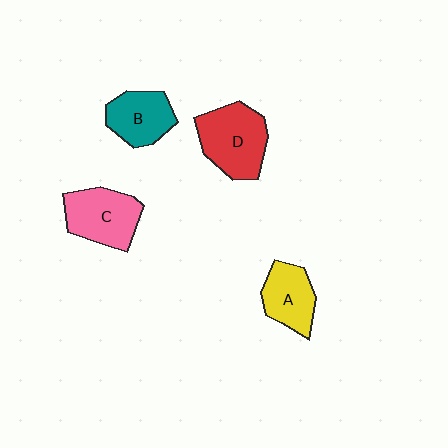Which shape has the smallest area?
Shape A (yellow).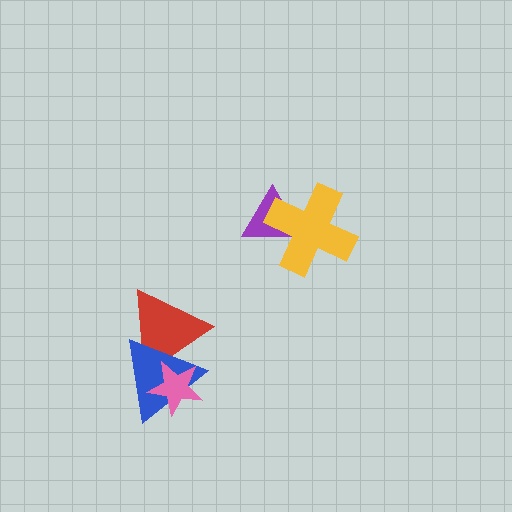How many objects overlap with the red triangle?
2 objects overlap with the red triangle.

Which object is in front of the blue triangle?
The pink star is in front of the blue triangle.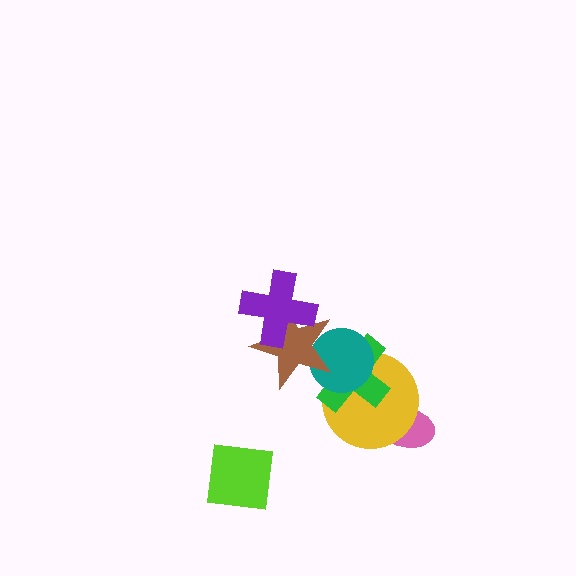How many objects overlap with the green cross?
3 objects overlap with the green cross.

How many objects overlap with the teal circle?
3 objects overlap with the teal circle.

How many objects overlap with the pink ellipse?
1 object overlaps with the pink ellipse.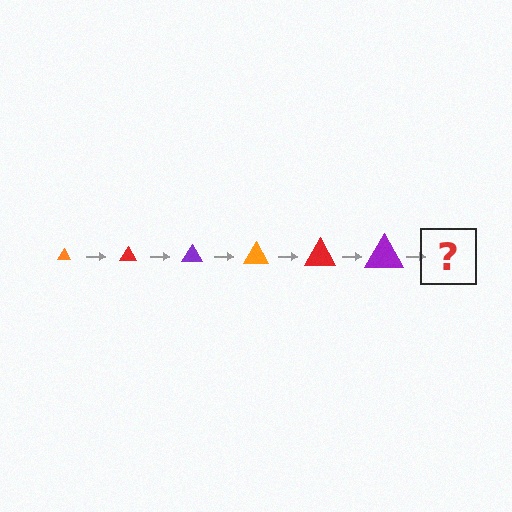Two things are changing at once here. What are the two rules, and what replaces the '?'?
The two rules are that the triangle grows larger each step and the color cycles through orange, red, and purple. The '?' should be an orange triangle, larger than the previous one.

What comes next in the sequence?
The next element should be an orange triangle, larger than the previous one.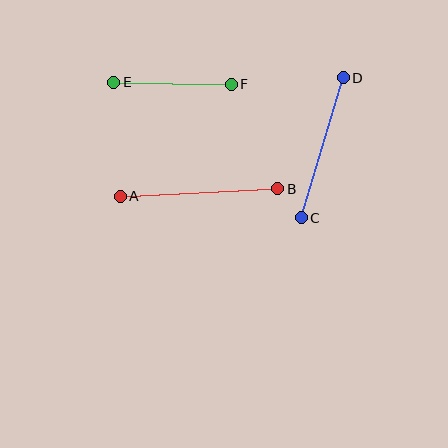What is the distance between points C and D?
The distance is approximately 146 pixels.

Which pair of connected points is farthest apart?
Points A and B are farthest apart.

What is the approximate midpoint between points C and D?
The midpoint is at approximately (322, 148) pixels.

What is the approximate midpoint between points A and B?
The midpoint is at approximately (199, 193) pixels.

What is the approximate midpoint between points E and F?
The midpoint is at approximately (173, 83) pixels.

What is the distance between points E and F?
The distance is approximately 117 pixels.